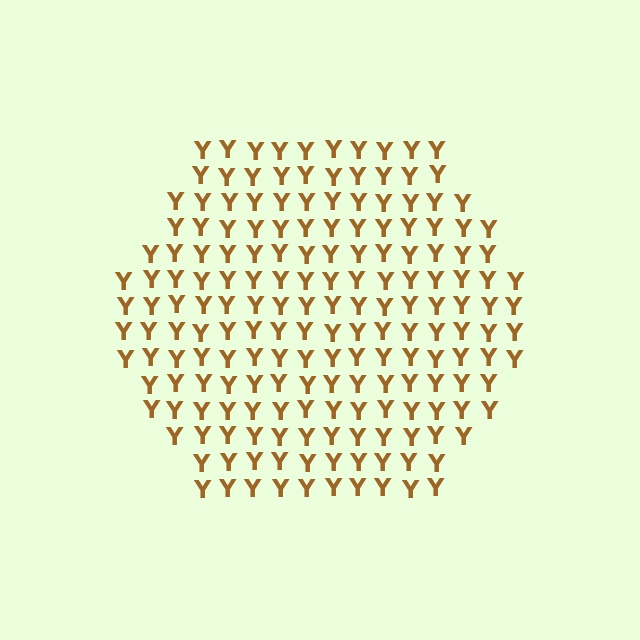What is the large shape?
The large shape is a hexagon.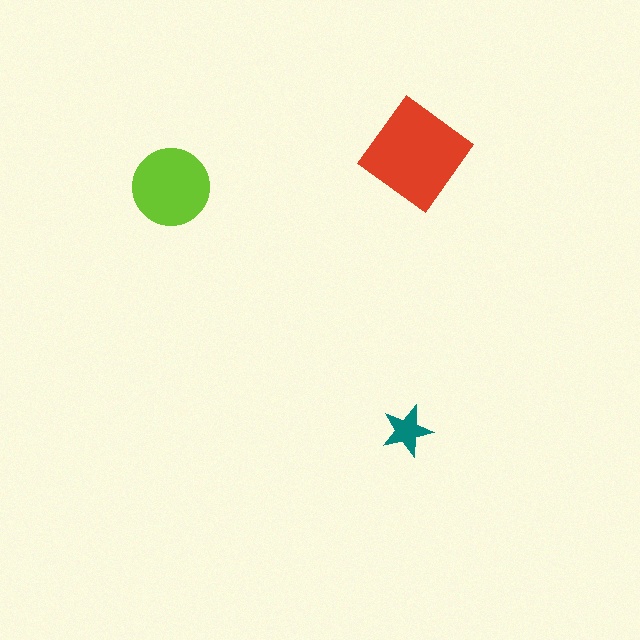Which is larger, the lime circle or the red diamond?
The red diamond.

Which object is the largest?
The red diamond.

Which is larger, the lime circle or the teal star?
The lime circle.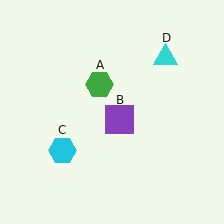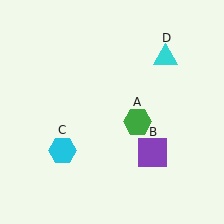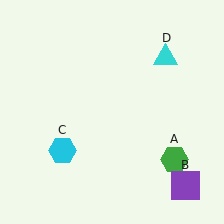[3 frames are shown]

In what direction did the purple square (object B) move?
The purple square (object B) moved down and to the right.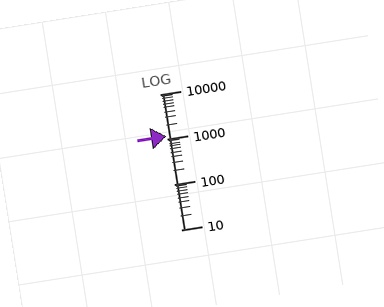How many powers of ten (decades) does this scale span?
The scale spans 3 decades, from 10 to 10000.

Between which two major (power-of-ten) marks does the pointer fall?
The pointer is between 1000 and 10000.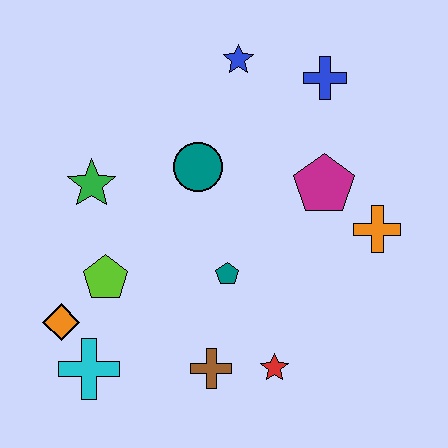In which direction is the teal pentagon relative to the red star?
The teal pentagon is above the red star.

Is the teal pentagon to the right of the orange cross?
No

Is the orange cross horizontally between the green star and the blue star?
No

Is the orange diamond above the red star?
Yes